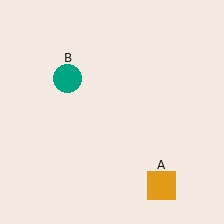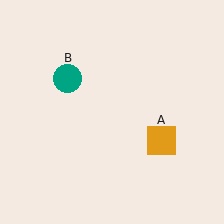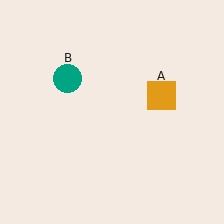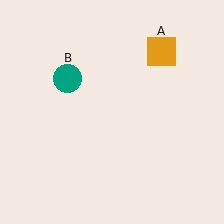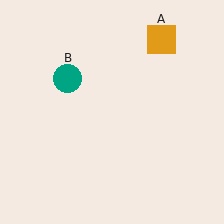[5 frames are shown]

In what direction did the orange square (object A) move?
The orange square (object A) moved up.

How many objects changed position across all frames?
1 object changed position: orange square (object A).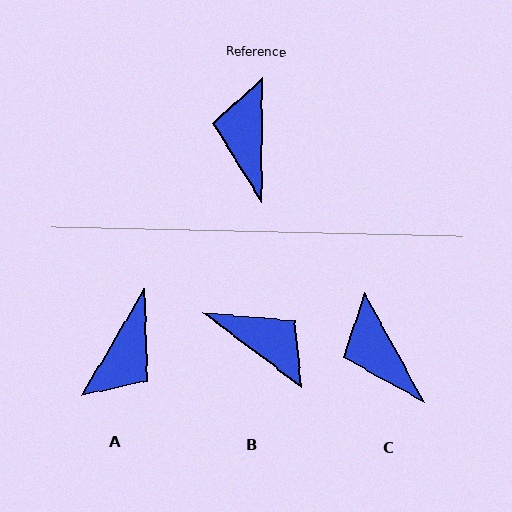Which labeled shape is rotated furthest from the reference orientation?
A, about 150 degrees away.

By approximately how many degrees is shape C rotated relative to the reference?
Approximately 29 degrees counter-clockwise.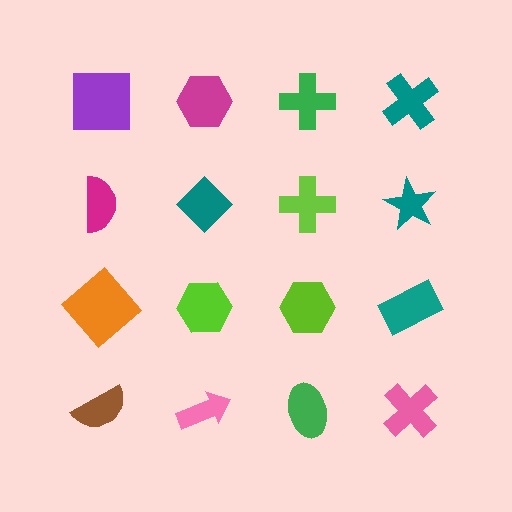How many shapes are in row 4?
4 shapes.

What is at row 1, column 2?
A magenta hexagon.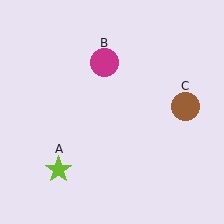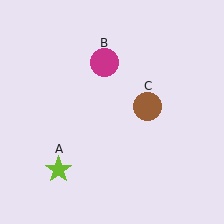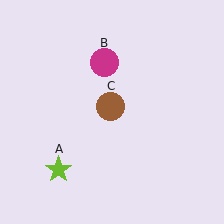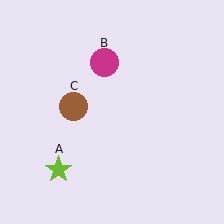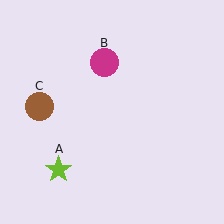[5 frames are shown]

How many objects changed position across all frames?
1 object changed position: brown circle (object C).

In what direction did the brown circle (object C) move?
The brown circle (object C) moved left.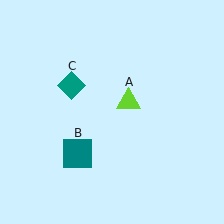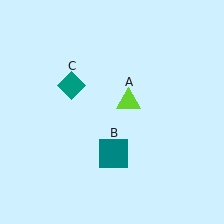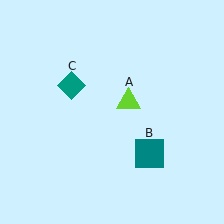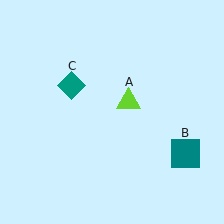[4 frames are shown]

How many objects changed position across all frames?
1 object changed position: teal square (object B).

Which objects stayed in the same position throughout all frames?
Lime triangle (object A) and teal diamond (object C) remained stationary.